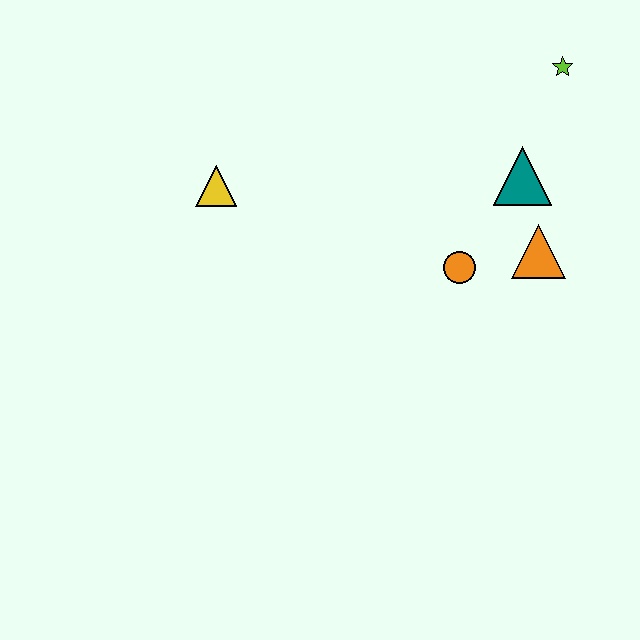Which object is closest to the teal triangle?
The orange triangle is closest to the teal triangle.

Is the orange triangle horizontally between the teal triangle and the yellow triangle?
No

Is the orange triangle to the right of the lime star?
No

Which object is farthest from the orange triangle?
The yellow triangle is farthest from the orange triangle.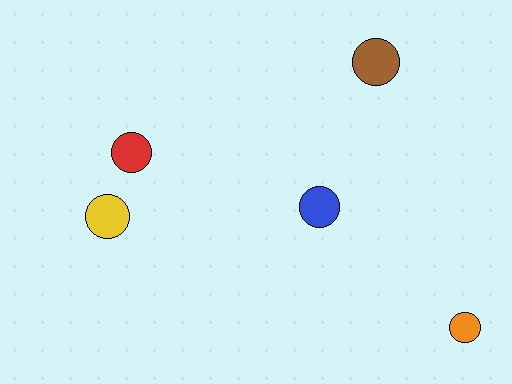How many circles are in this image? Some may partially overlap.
There are 5 circles.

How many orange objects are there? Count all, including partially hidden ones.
There is 1 orange object.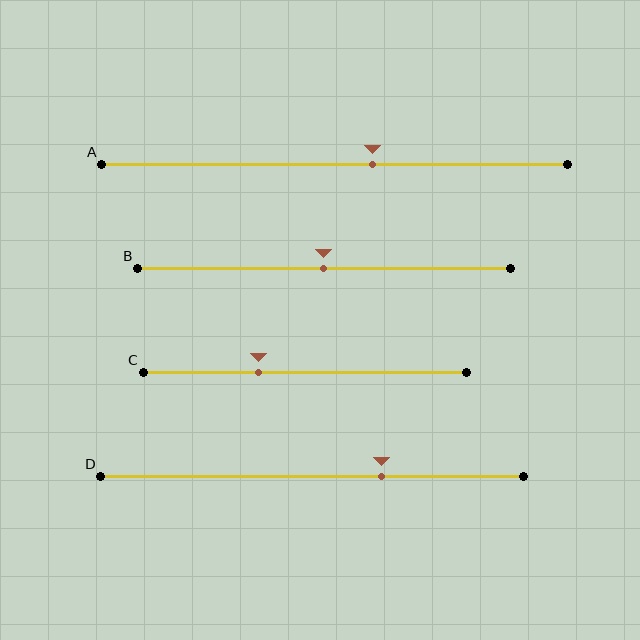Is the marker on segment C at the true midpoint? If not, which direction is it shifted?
No, the marker on segment C is shifted to the left by about 14% of the segment length.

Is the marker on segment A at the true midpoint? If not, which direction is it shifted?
No, the marker on segment A is shifted to the right by about 8% of the segment length.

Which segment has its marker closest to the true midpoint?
Segment B has its marker closest to the true midpoint.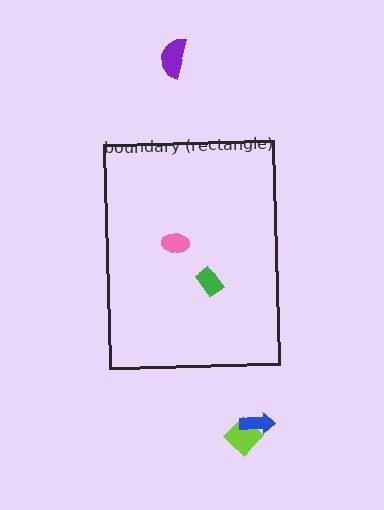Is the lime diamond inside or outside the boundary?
Outside.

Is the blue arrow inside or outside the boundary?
Outside.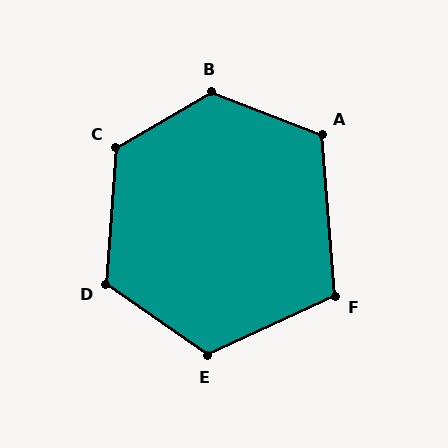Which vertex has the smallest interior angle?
F, at approximately 110 degrees.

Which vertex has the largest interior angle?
B, at approximately 129 degrees.